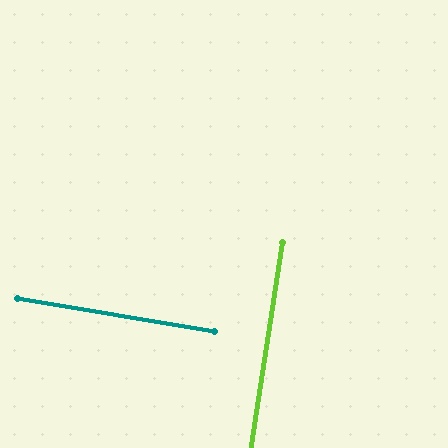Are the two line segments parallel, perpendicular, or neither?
Perpendicular — they meet at approximately 89°.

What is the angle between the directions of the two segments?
Approximately 89 degrees.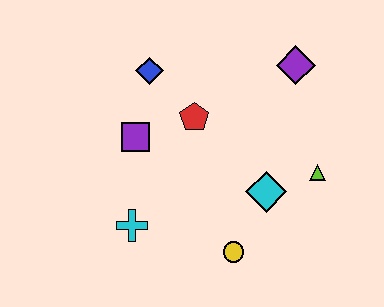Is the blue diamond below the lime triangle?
No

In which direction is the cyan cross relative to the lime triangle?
The cyan cross is to the left of the lime triangle.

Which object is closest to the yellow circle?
The cyan diamond is closest to the yellow circle.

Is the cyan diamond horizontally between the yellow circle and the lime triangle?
Yes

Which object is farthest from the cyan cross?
The purple diamond is farthest from the cyan cross.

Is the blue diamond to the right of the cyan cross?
Yes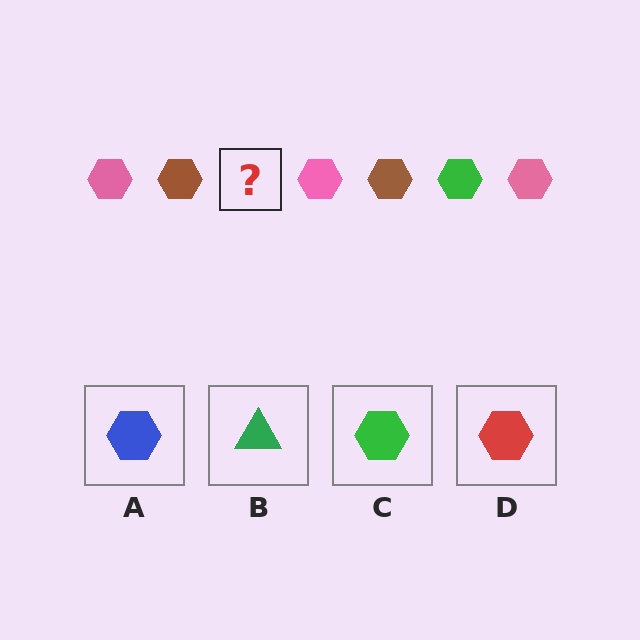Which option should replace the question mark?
Option C.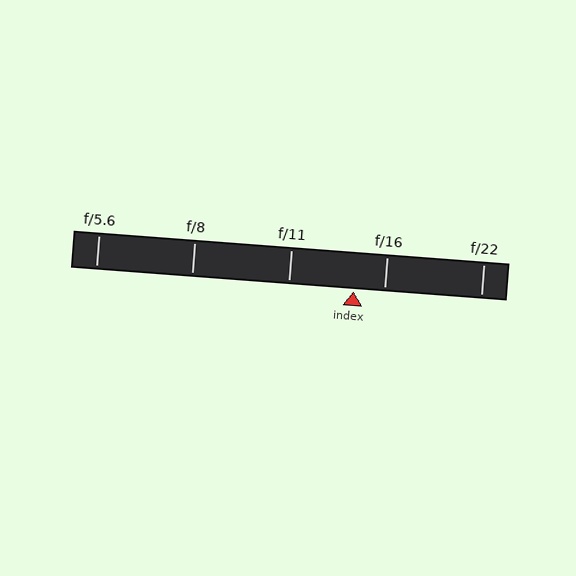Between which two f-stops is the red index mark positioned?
The index mark is between f/11 and f/16.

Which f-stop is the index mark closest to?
The index mark is closest to f/16.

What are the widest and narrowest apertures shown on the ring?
The widest aperture shown is f/5.6 and the narrowest is f/22.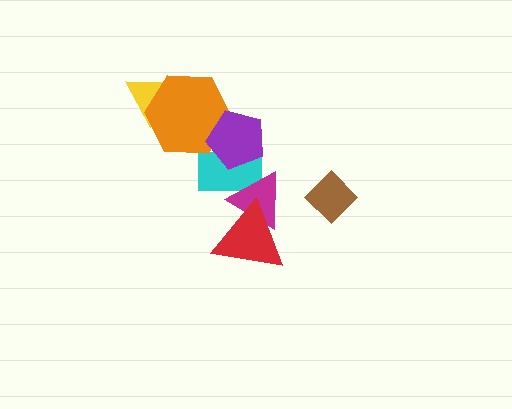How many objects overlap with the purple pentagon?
2 objects overlap with the purple pentagon.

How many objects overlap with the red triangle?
1 object overlaps with the red triangle.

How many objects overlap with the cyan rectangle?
2 objects overlap with the cyan rectangle.